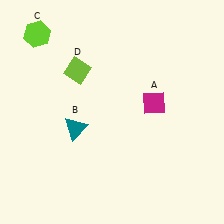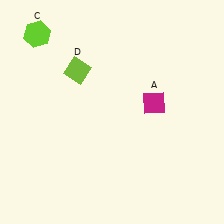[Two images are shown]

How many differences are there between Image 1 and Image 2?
There is 1 difference between the two images.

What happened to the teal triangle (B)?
The teal triangle (B) was removed in Image 2. It was in the bottom-left area of Image 1.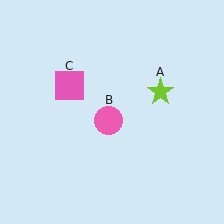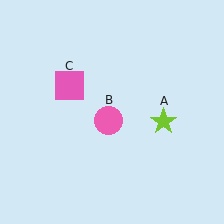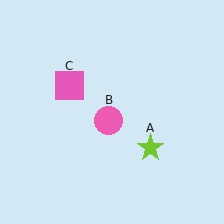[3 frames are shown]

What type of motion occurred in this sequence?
The lime star (object A) rotated clockwise around the center of the scene.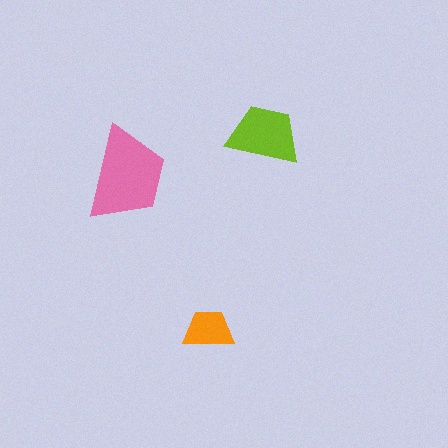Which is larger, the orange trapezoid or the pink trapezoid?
The pink one.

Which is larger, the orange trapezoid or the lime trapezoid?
The lime one.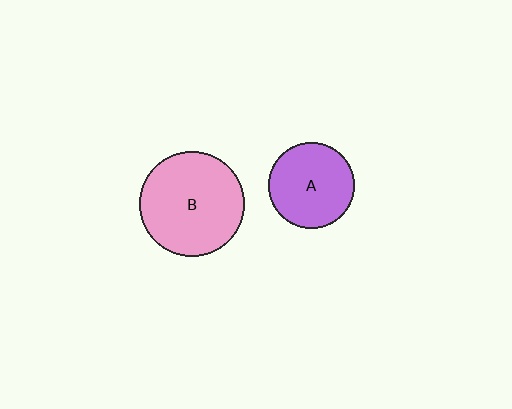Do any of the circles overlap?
No, none of the circles overlap.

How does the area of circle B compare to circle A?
Approximately 1.5 times.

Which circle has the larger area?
Circle B (pink).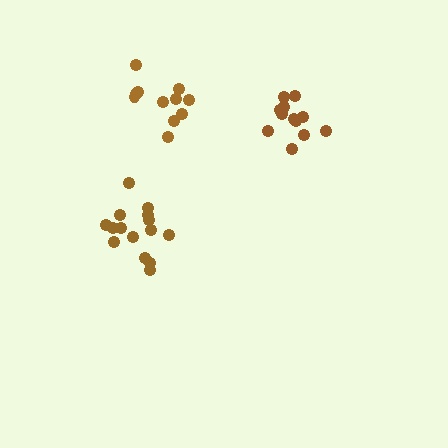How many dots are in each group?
Group 1: 13 dots, Group 2: 11 dots, Group 3: 15 dots (39 total).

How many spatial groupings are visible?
There are 3 spatial groupings.